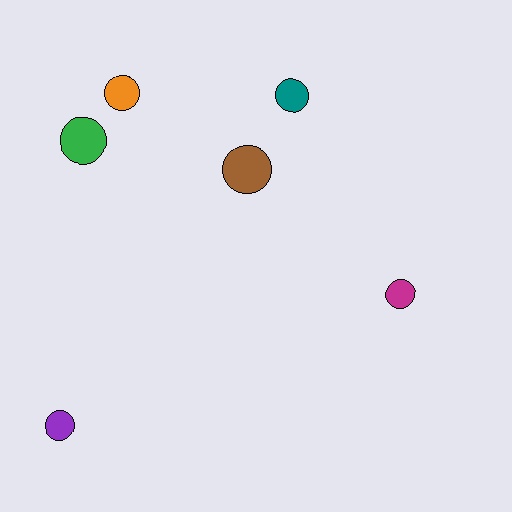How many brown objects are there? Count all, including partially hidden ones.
There is 1 brown object.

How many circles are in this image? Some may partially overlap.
There are 6 circles.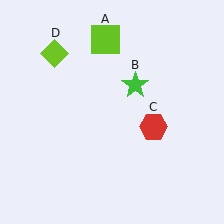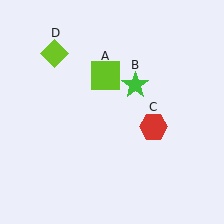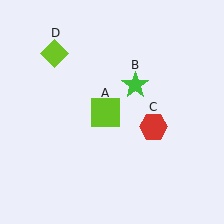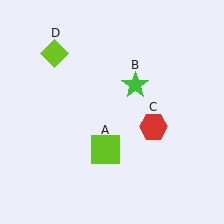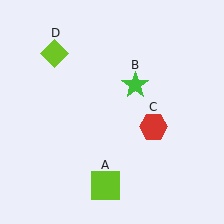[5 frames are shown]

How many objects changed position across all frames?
1 object changed position: lime square (object A).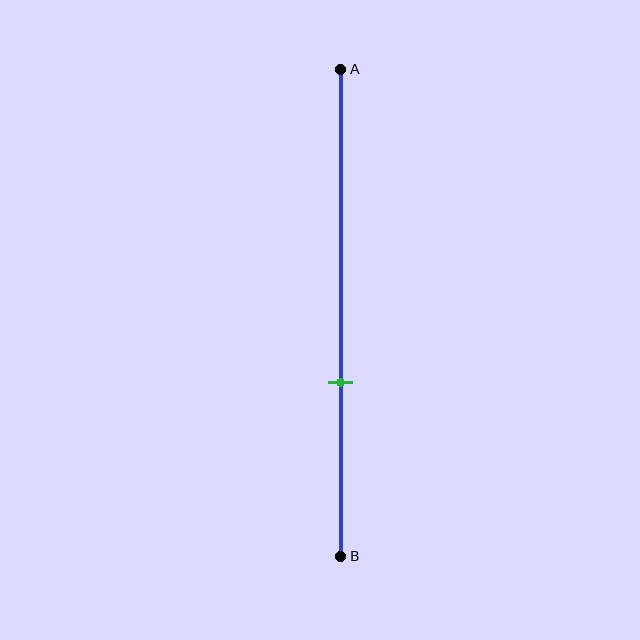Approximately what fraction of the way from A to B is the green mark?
The green mark is approximately 65% of the way from A to B.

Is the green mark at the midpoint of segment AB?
No, the mark is at about 65% from A, not at the 50% midpoint.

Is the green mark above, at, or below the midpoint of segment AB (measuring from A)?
The green mark is below the midpoint of segment AB.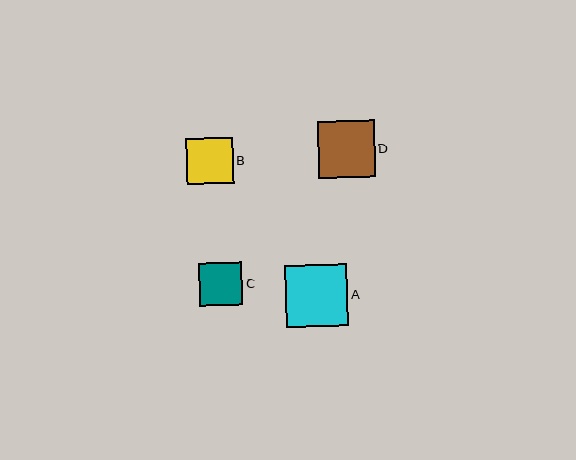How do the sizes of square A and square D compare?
Square A and square D are approximately the same size.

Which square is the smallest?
Square C is the smallest with a size of approximately 43 pixels.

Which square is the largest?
Square A is the largest with a size of approximately 62 pixels.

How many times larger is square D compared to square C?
Square D is approximately 1.3 times the size of square C.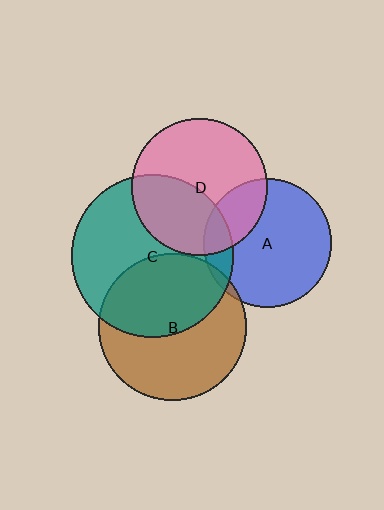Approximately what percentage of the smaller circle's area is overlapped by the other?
Approximately 45%.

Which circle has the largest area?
Circle C (teal).